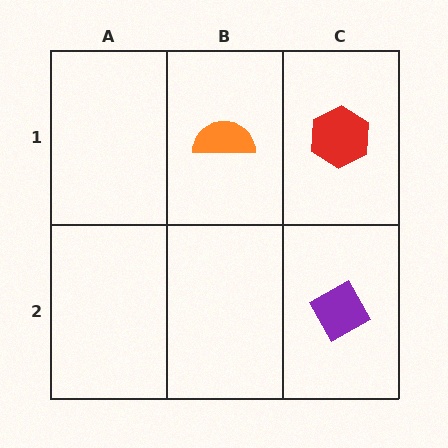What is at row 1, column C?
A red hexagon.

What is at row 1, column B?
An orange semicircle.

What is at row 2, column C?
A purple diamond.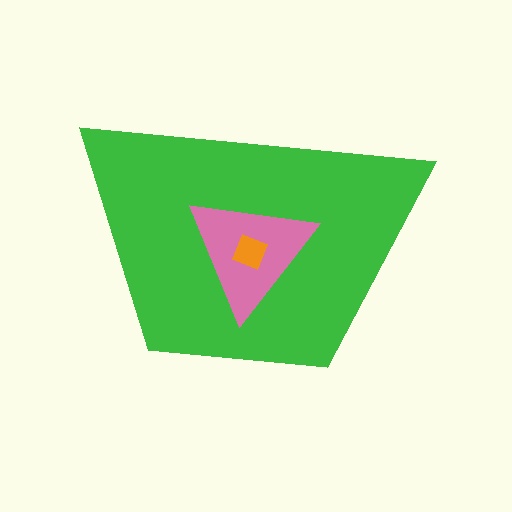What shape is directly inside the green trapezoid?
The pink triangle.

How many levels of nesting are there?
3.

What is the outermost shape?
The green trapezoid.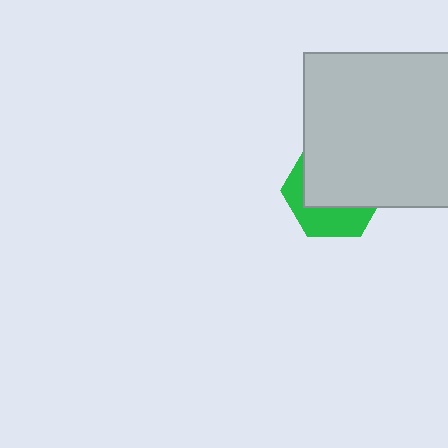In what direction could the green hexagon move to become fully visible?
The green hexagon could move down. That would shift it out from behind the light gray square entirely.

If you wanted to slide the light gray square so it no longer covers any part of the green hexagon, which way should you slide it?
Slide it up — that is the most direct way to separate the two shapes.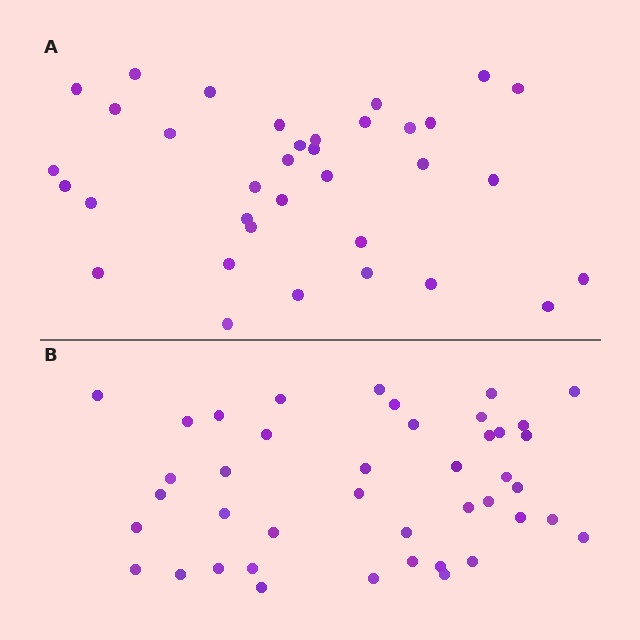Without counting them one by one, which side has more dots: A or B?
Region B (the bottom region) has more dots.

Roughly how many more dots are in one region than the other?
Region B has roughly 8 or so more dots than region A.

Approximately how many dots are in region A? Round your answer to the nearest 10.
About 40 dots. (The exact count is 35, which rounds to 40.)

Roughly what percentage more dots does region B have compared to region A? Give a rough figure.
About 20% more.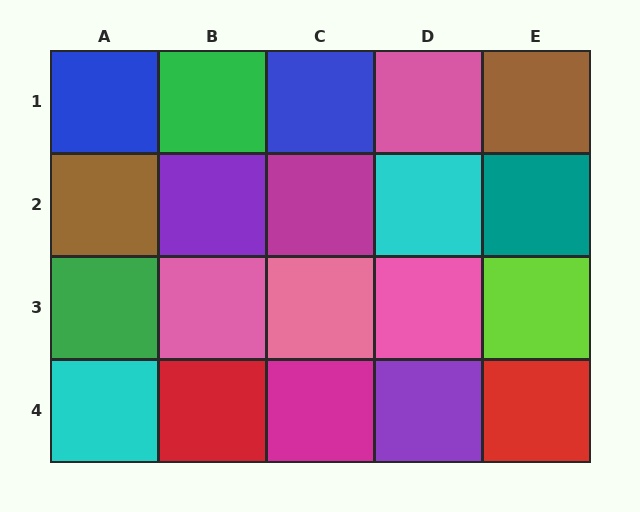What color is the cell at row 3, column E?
Lime.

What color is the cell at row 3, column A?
Green.